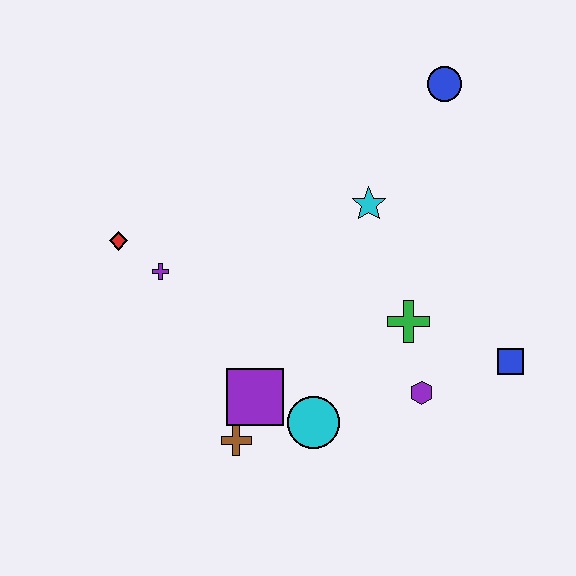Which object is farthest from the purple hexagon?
The red diamond is farthest from the purple hexagon.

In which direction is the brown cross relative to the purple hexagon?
The brown cross is to the left of the purple hexagon.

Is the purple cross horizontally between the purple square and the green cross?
No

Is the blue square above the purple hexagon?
Yes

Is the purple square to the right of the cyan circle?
No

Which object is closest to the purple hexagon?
The green cross is closest to the purple hexagon.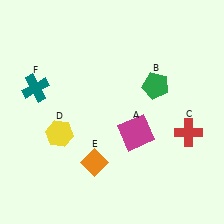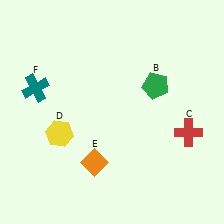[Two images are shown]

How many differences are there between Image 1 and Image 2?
There is 1 difference between the two images.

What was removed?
The magenta square (A) was removed in Image 2.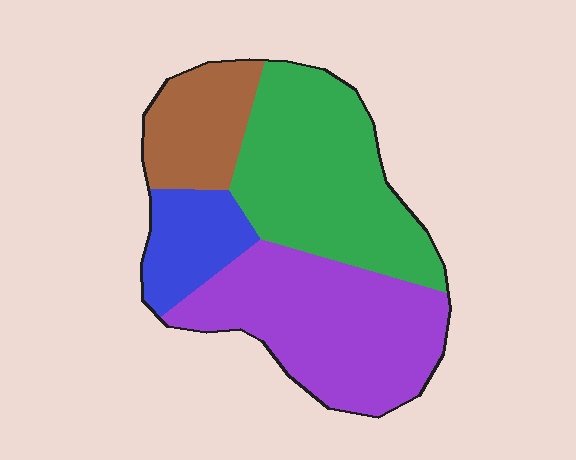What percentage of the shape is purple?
Purple covers roughly 35% of the shape.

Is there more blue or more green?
Green.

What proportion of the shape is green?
Green takes up about three eighths (3/8) of the shape.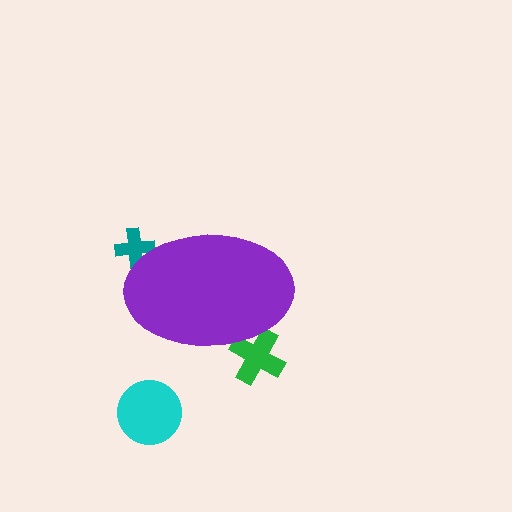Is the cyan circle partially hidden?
No, the cyan circle is fully visible.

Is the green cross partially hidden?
Yes, the green cross is partially hidden behind the purple ellipse.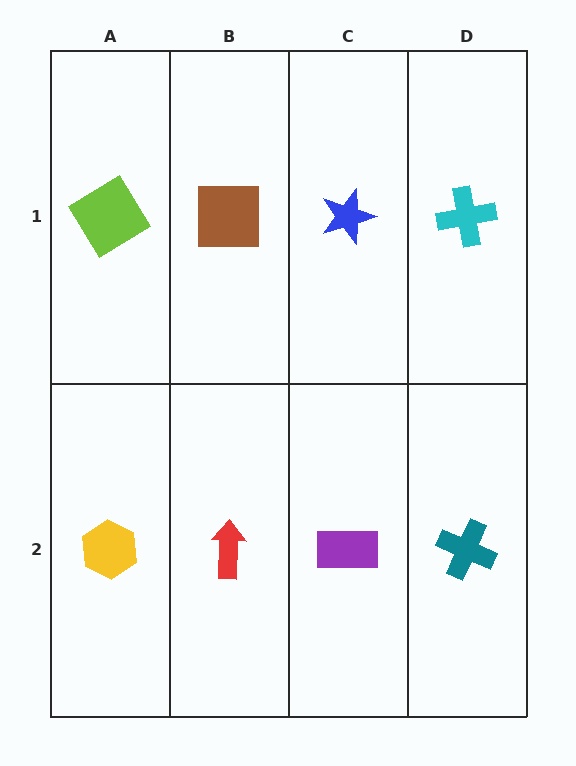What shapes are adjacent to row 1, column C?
A purple rectangle (row 2, column C), a brown square (row 1, column B), a cyan cross (row 1, column D).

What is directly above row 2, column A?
A lime diamond.